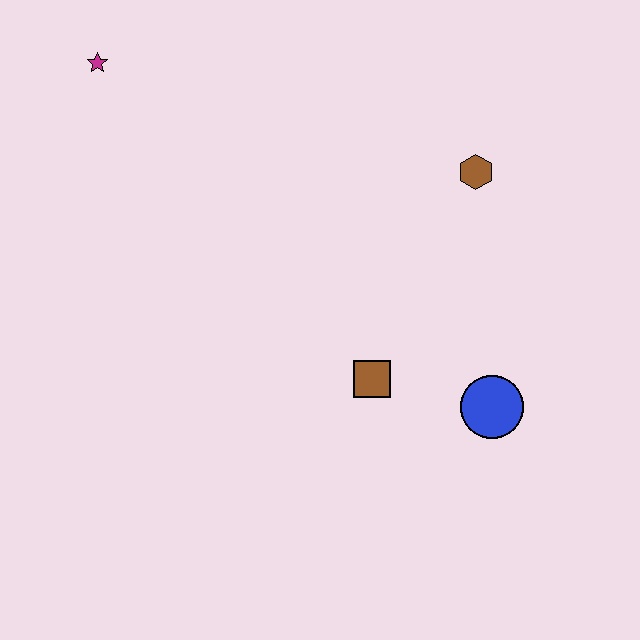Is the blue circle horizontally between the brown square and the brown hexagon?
No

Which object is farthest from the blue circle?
The magenta star is farthest from the blue circle.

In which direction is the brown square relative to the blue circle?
The brown square is to the left of the blue circle.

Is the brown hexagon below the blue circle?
No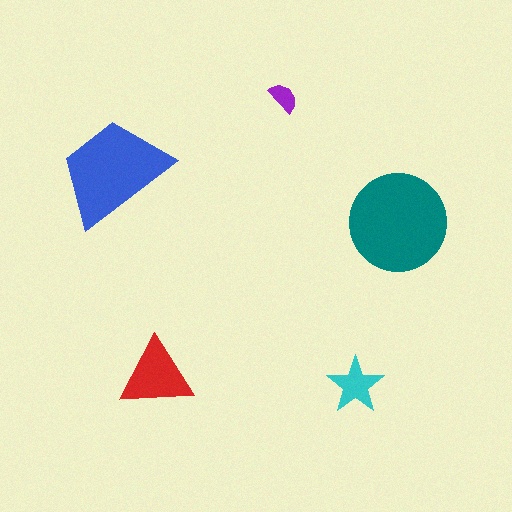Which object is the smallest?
The purple semicircle.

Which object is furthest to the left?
The blue trapezoid is leftmost.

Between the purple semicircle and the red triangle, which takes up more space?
The red triangle.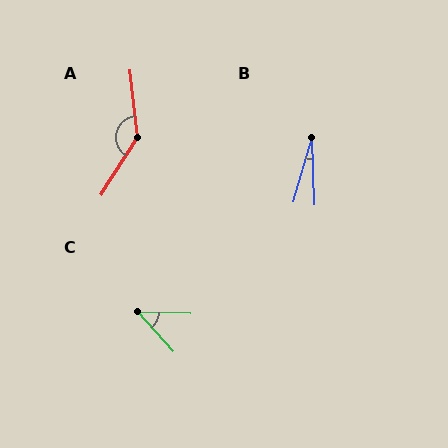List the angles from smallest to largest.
B (18°), C (47°), A (142°).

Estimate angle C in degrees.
Approximately 47 degrees.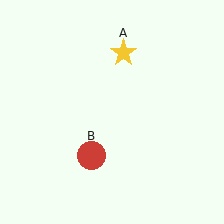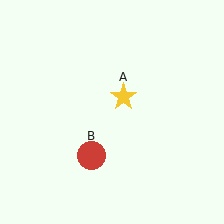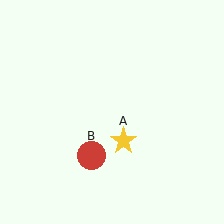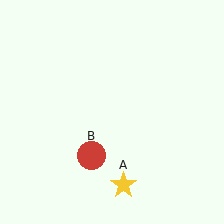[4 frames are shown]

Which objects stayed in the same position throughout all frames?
Red circle (object B) remained stationary.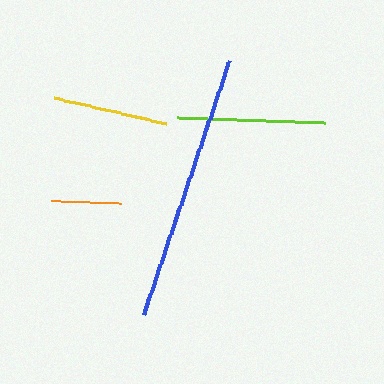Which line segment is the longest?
The blue line is the longest at approximately 268 pixels.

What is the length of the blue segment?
The blue segment is approximately 268 pixels long.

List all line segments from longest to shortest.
From longest to shortest: blue, lime, yellow, orange.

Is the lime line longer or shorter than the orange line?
The lime line is longer than the orange line.